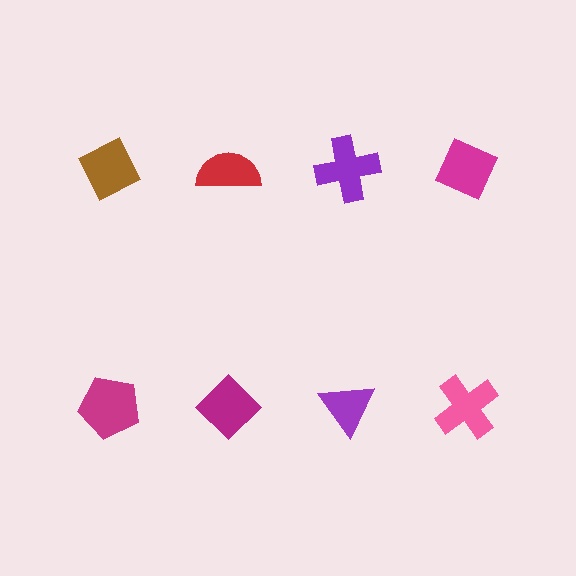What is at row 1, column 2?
A red semicircle.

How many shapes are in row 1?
4 shapes.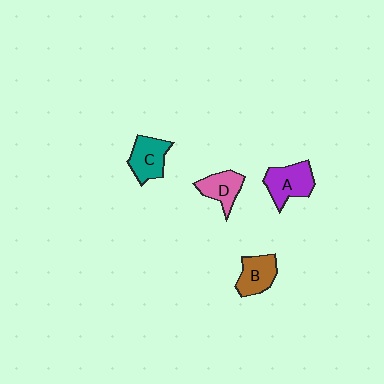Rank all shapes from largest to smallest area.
From largest to smallest: A (purple), C (teal), B (brown), D (pink).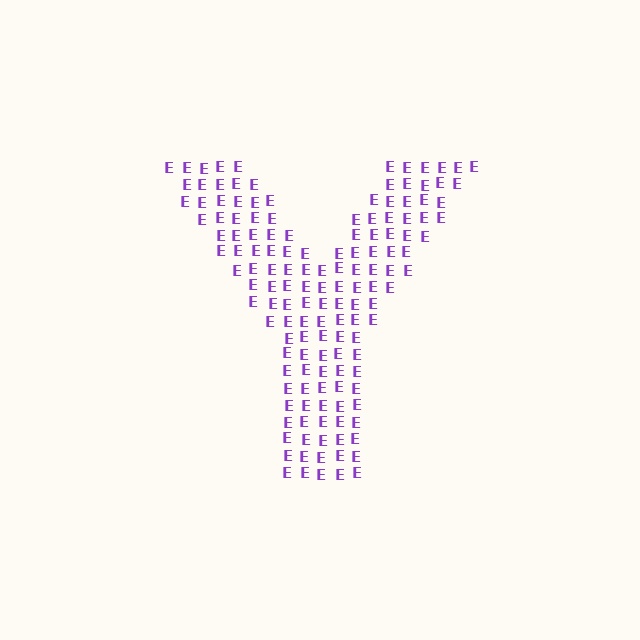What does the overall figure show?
The overall figure shows the letter Y.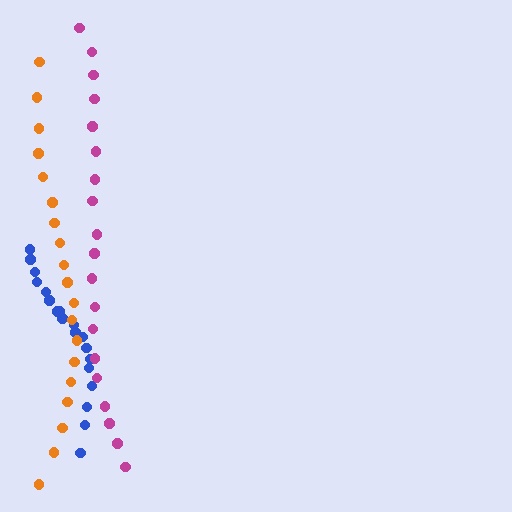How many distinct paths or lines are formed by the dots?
There are 3 distinct paths.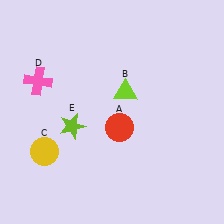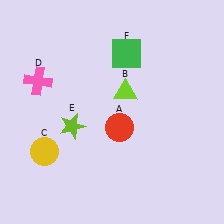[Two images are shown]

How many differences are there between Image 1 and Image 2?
There is 1 difference between the two images.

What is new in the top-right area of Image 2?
A green square (F) was added in the top-right area of Image 2.